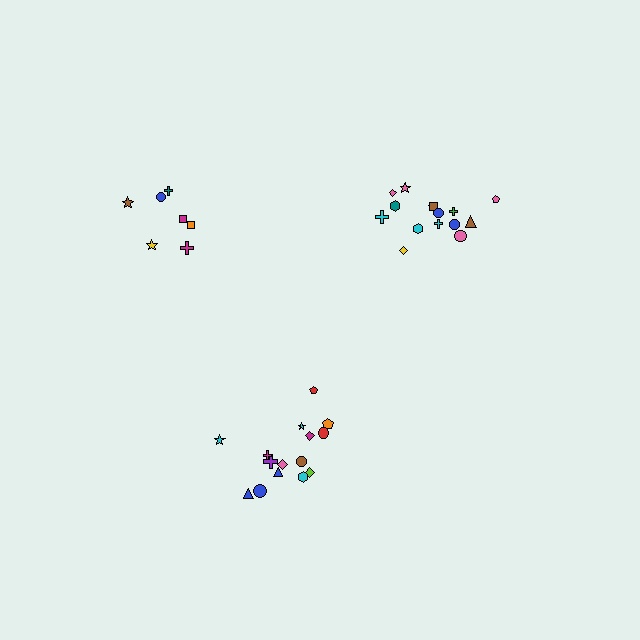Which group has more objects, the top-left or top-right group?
The top-right group.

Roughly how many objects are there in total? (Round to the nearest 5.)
Roughly 35 objects in total.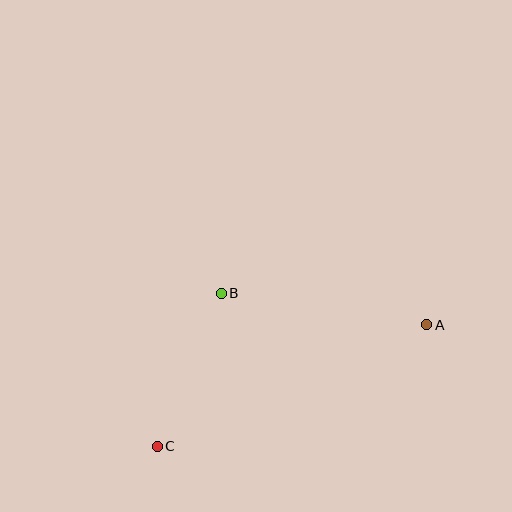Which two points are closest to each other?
Points B and C are closest to each other.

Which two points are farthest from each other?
Points A and C are farthest from each other.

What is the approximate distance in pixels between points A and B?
The distance between A and B is approximately 208 pixels.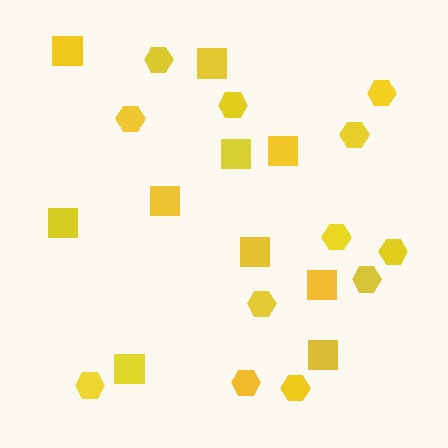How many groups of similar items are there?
There are 2 groups: one group of squares (10) and one group of hexagons (12).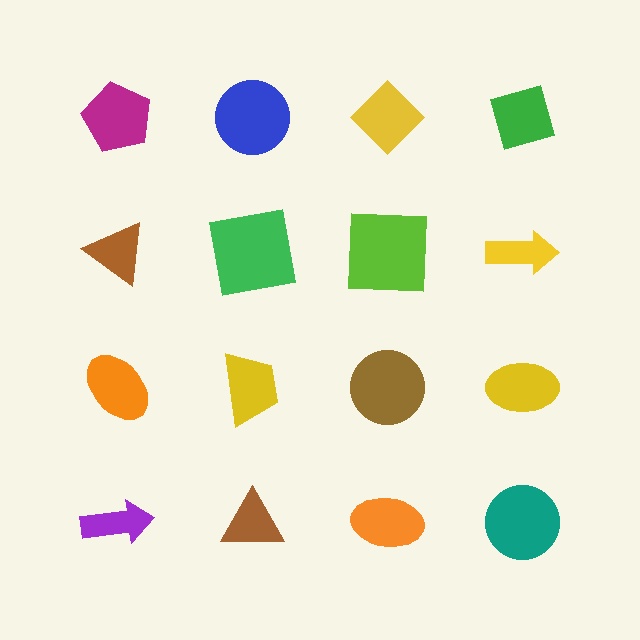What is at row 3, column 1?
An orange ellipse.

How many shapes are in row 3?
4 shapes.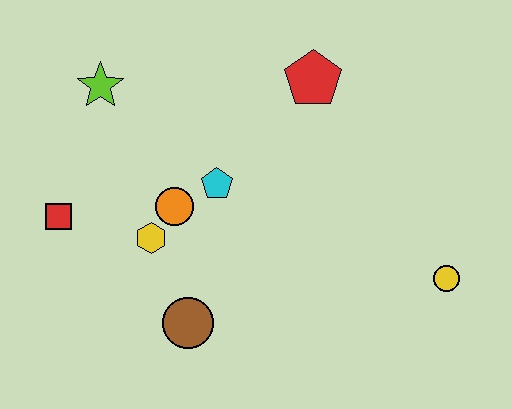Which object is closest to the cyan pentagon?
The orange circle is closest to the cyan pentagon.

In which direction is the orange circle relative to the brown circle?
The orange circle is above the brown circle.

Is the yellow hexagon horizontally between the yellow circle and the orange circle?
No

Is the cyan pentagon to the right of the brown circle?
Yes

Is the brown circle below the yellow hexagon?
Yes